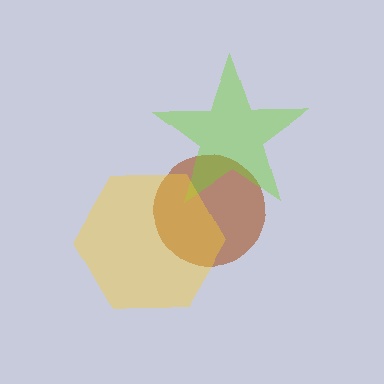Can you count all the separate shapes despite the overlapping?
Yes, there are 3 separate shapes.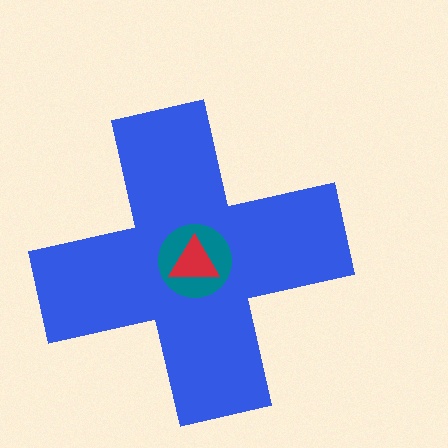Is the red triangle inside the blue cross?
Yes.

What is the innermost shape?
The red triangle.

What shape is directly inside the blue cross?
The teal circle.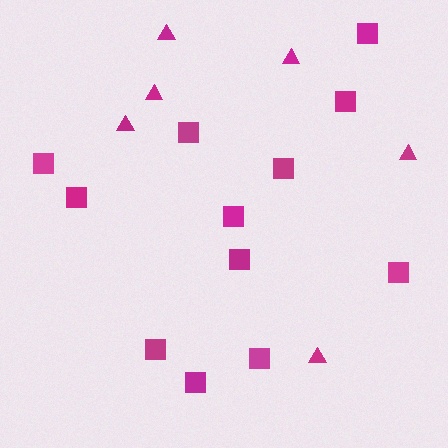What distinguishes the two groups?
There are 2 groups: one group of triangles (6) and one group of squares (12).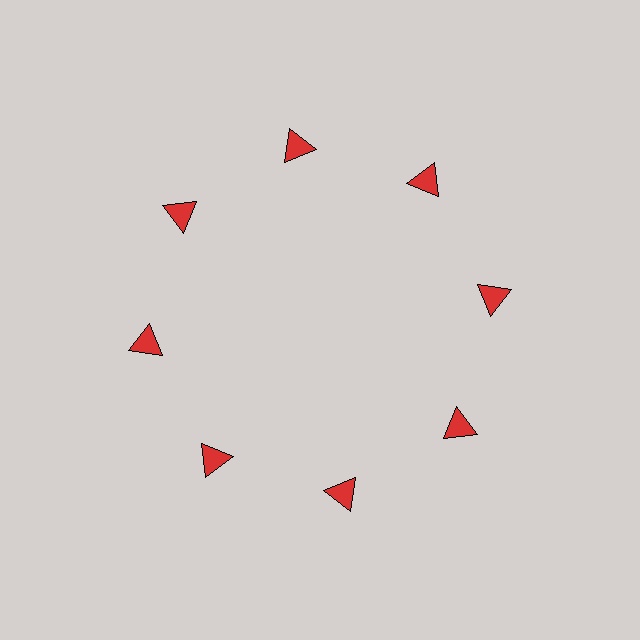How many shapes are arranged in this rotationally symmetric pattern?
There are 8 shapes, arranged in 8 groups of 1.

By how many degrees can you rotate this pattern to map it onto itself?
The pattern maps onto itself every 45 degrees of rotation.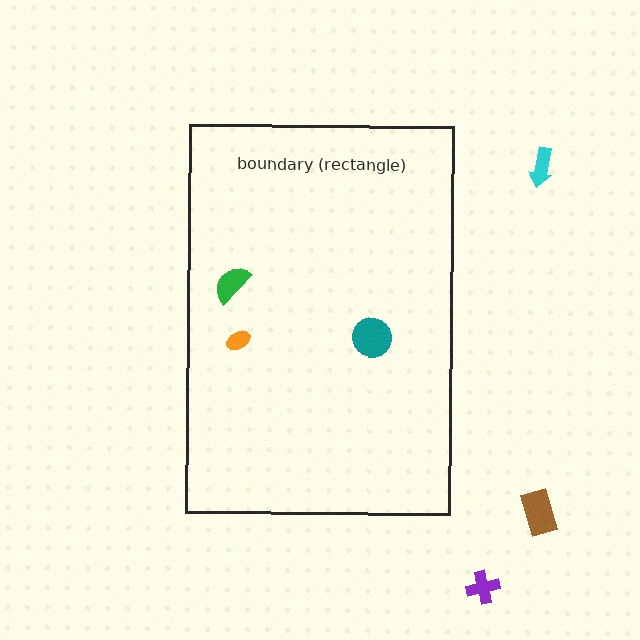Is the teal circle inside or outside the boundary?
Inside.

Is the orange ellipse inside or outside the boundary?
Inside.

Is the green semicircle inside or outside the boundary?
Inside.